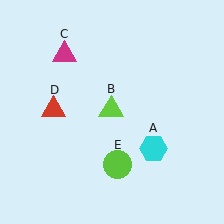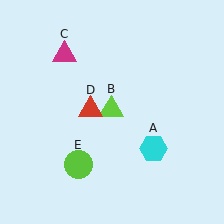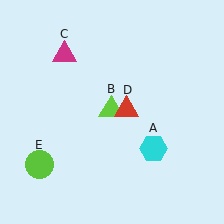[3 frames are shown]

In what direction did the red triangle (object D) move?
The red triangle (object D) moved right.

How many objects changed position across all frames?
2 objects changed position: red triangle (object D), lime circle (object E).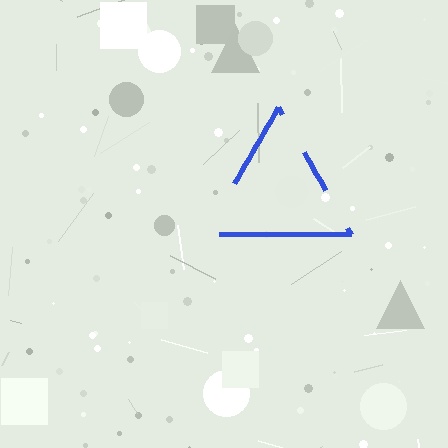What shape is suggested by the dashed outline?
The dashed outline suggests a triangle.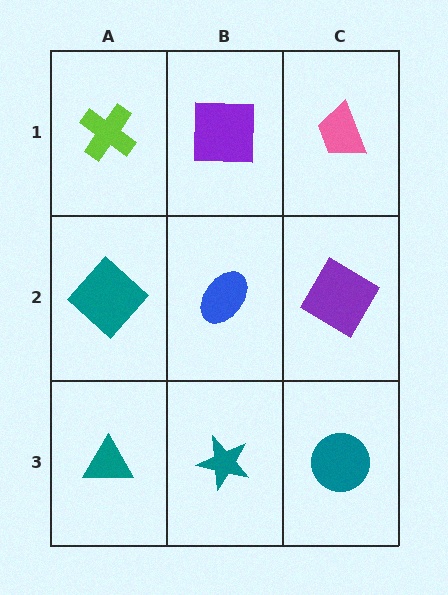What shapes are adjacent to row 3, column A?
A teal diamond (row 2, column A), a teal star (row 3, column B).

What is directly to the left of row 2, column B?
A teal diamond.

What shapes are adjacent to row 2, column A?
A lime cross (row 1, column A), a teal triangle (row 3, column A), a blue ellipse (row 2, column B).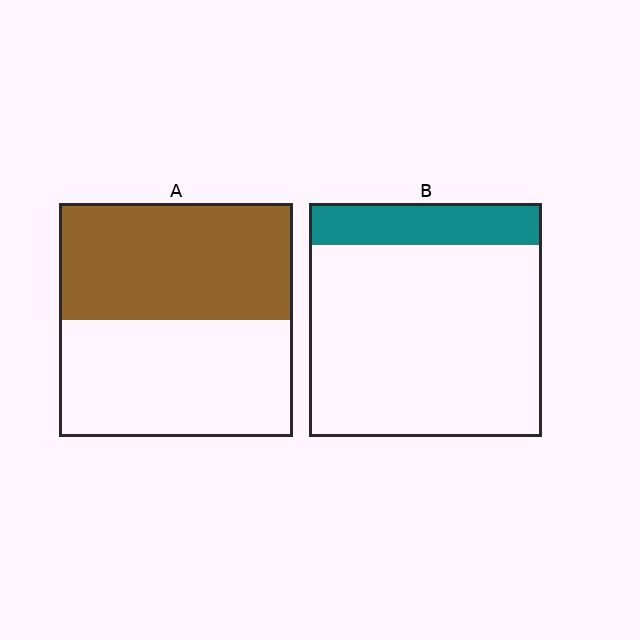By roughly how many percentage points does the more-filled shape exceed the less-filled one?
By roughly 30 percentage points (A over B).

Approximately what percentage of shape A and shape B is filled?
A is approximately 50% and B is approximately 20%.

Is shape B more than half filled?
No.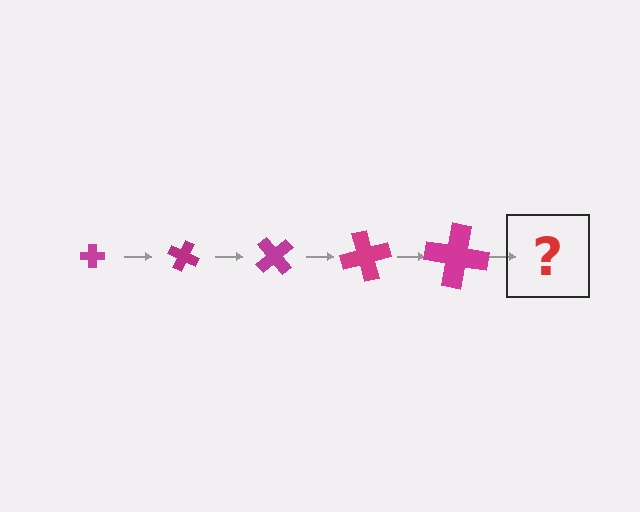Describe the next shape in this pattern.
It should be a cross, larger than the previous one and rotated 125 degrees from the start.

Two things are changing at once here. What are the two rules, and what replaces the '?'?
The two rules are that the cross grows larger each step and it rotates 25 degrees each step. The '?' should be a cross, larger than the previous one and rotated 125 degrees from the start.